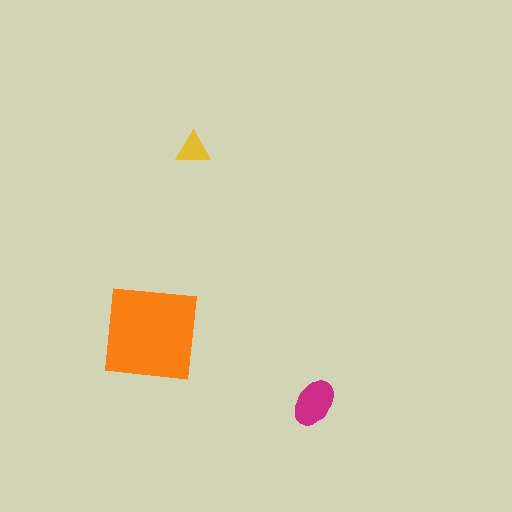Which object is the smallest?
The yellow triangle.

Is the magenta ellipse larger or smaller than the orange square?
Smaller.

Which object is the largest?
The orange square.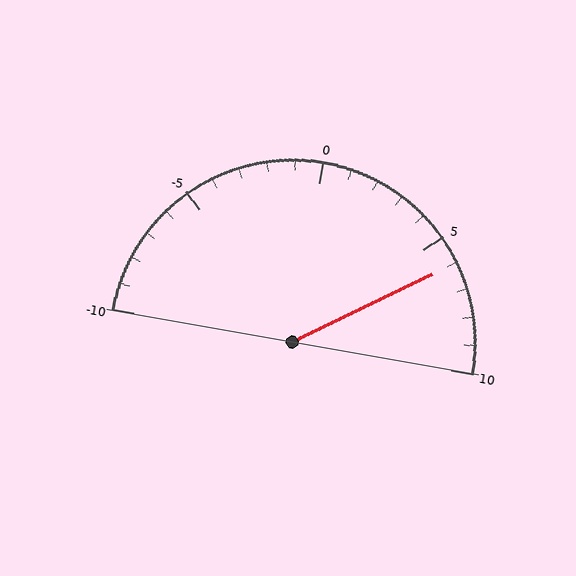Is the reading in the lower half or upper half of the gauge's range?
The reading is in the upper half of the range (-10 to 10).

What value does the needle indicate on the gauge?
The needle indicates approximately 6.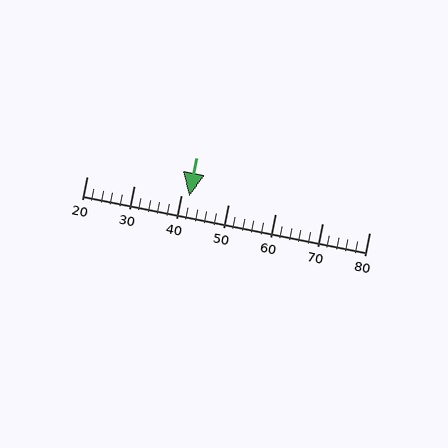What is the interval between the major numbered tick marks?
The major tick marks are spaced 10 units apart.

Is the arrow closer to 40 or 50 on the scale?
The arrow is closer to 40.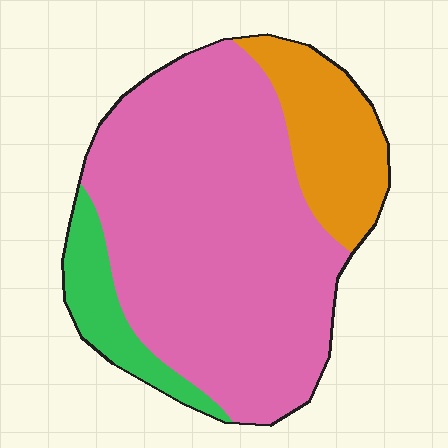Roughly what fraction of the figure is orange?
Orange covers around 20% of the figure.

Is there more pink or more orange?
Pink.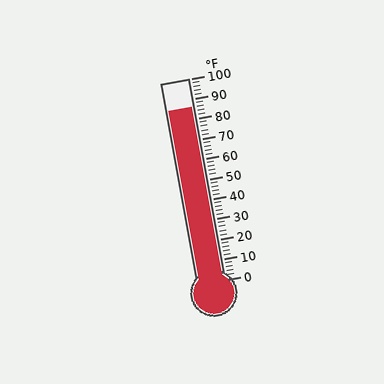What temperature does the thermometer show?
The thermometer shows approximately 86°F.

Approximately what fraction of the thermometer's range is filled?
The thermometer is filled to approximately 85% of its range.